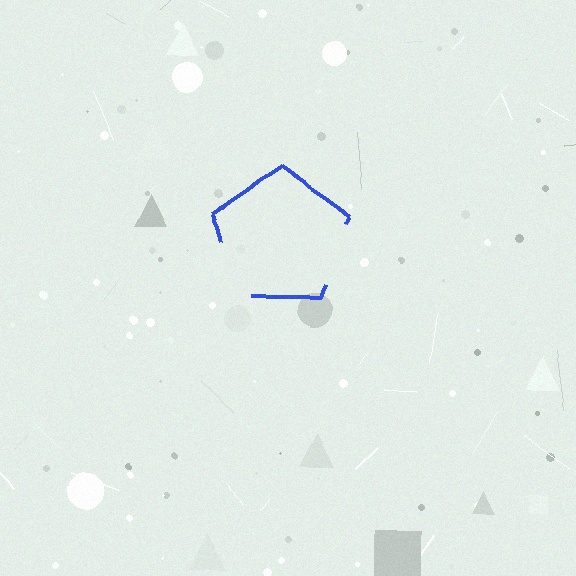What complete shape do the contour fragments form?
The contour fragments form a pentagon.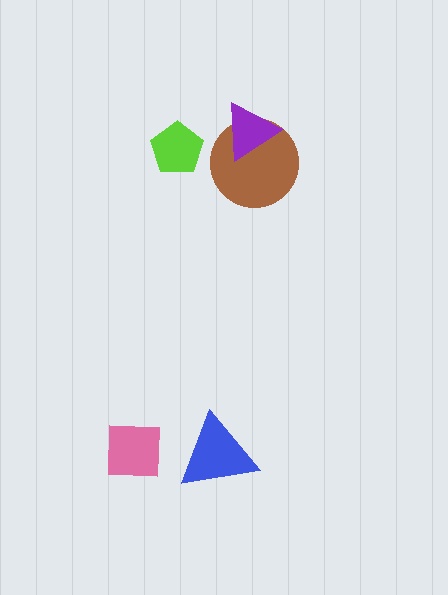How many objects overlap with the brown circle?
1 object overlaps with the brown circle.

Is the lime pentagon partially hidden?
No, no other shape covers it.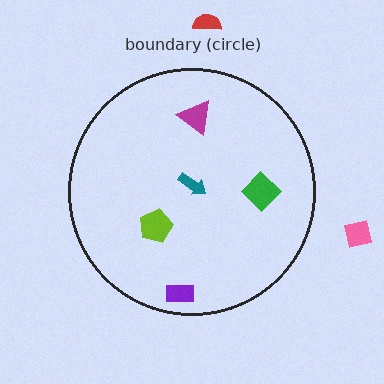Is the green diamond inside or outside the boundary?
Inside.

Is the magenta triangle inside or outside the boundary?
Inside.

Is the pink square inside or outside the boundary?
Outside.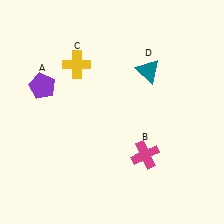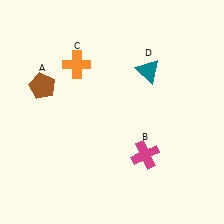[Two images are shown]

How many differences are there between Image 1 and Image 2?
There are 2 differences between the two images.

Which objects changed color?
A changed from purple to brown. C changed from yellow to orange.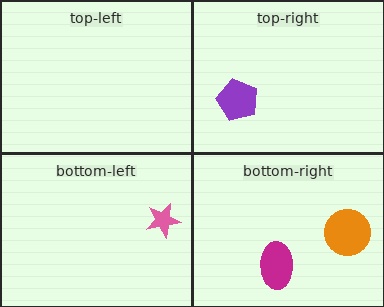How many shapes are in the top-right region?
1.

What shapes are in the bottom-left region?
The pink star.